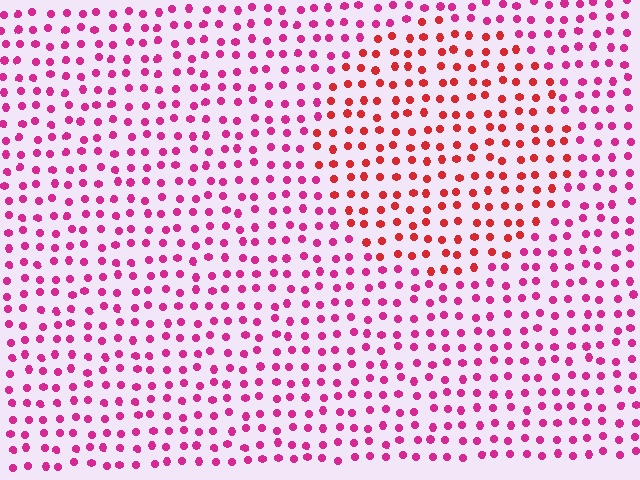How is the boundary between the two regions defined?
The boundary is defined purely by a slight shift in hue (about 34 degrees). Spacing, size, and orientation are identical on both sides.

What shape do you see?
I see a circle.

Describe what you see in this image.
The image is filled with small magenta elements in a uniform arrangement. A circle-shaped region is visible where the elements are tinted to a slightly different hue, forming a subtle color boundary.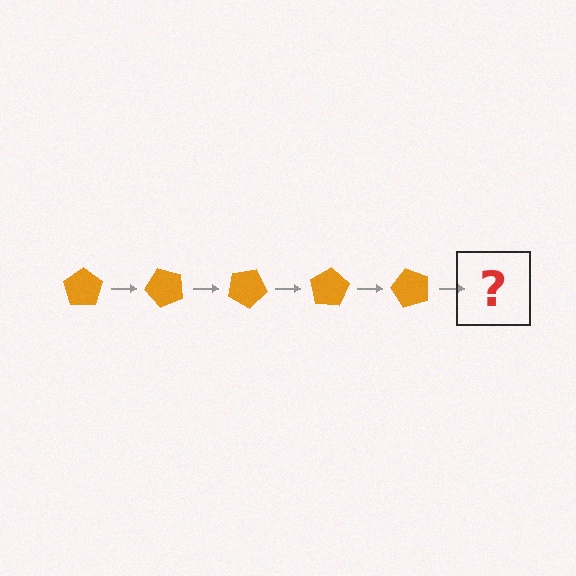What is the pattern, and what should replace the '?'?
The pattern is that the pentagon rotates 50 degrees each step. The '?' should be an orange pentagon rotated 250 degrees.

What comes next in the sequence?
The next element should be an orange pentagon rotated 250 degrees.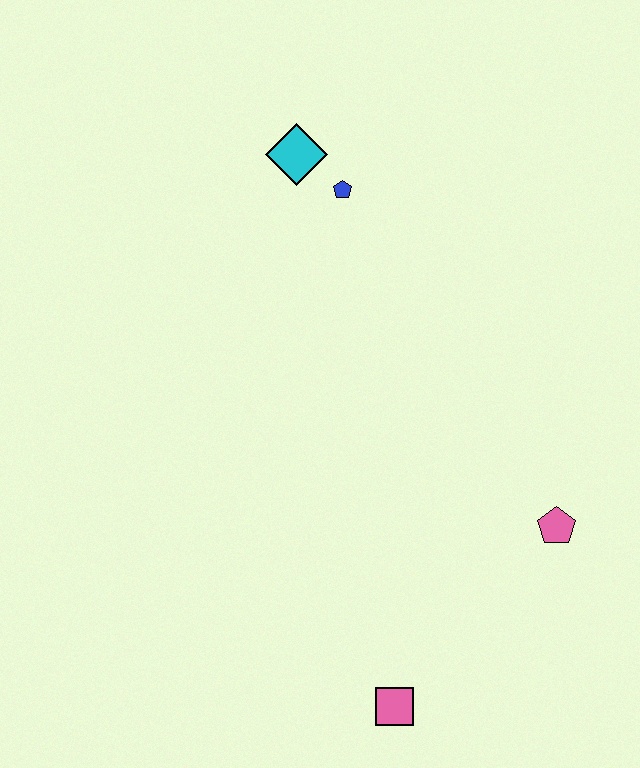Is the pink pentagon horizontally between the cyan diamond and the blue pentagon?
No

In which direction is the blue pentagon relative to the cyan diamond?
The blue pentagon is to the right of the cyan diamond.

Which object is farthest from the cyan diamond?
The pink square is farthest from the cyan diamond.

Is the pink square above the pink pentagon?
No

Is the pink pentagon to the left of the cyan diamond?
No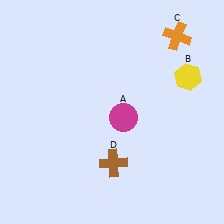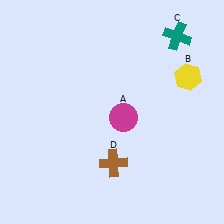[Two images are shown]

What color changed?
The cross (C) changed from orange in Image 1 to teal in Image 2.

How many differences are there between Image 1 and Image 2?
There is 1 difference between the two images.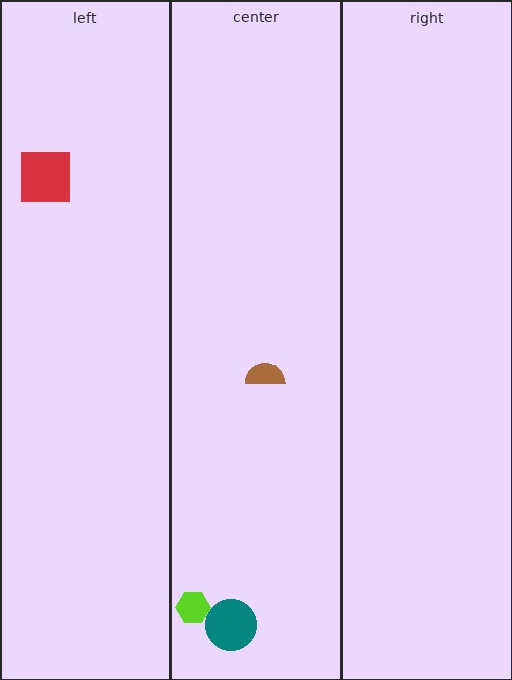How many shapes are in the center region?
3.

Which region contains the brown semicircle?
The center region.